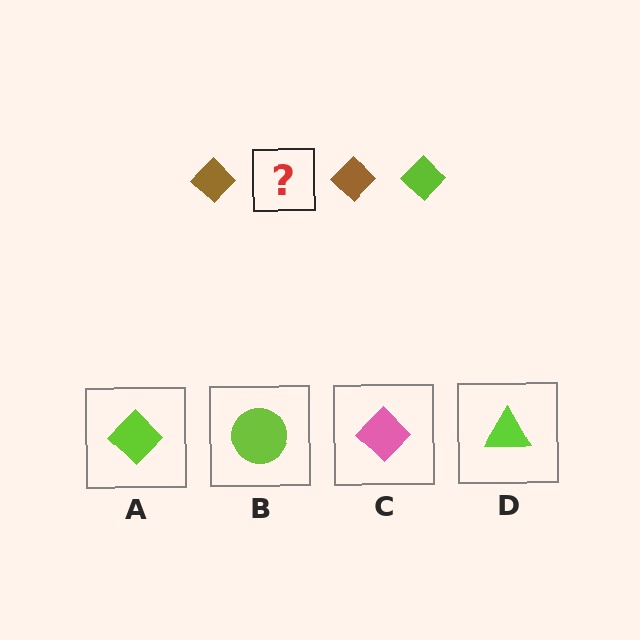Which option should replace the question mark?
Option A.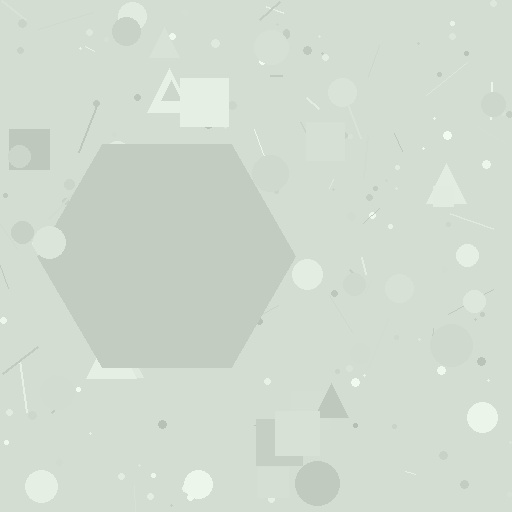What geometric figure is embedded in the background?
A hexagon is embedded in the background.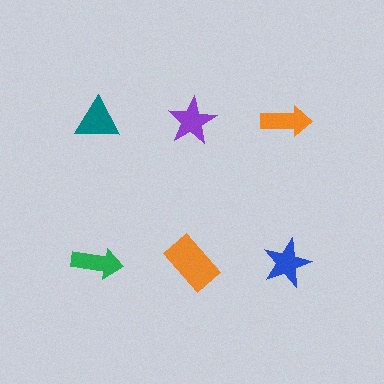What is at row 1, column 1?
A teal triangle.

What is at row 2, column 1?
A green arrow.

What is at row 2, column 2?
An orange rectangle.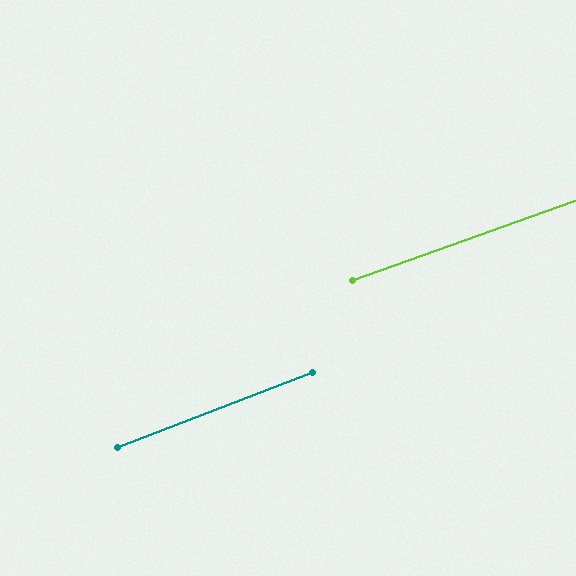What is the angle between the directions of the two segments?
Approximately 1 degree.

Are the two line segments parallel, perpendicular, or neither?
Parallel — their directions differ by only 1.3°.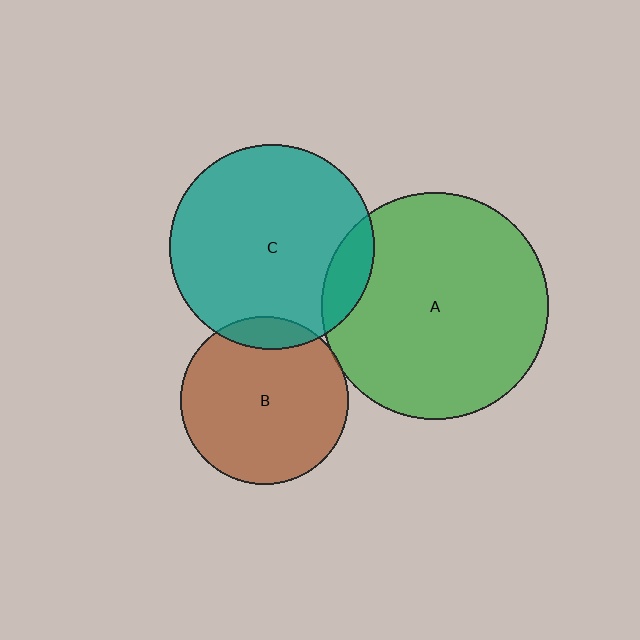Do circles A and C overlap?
Yes.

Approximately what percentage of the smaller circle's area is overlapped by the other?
Approximately 10%.